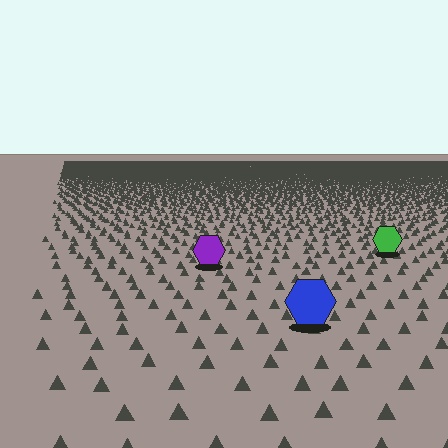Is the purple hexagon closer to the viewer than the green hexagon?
Yes. The purple hexagon is closer — you can tell from the texture gradient: the ground texture is coarser near it.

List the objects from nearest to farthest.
From nearest to farthest: the blue hexagon, the purple hexagon, the green hexagon.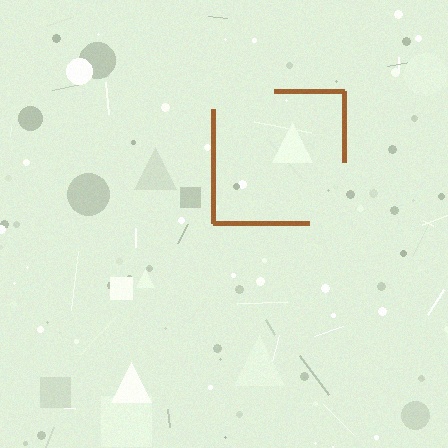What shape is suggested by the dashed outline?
The dashed outline suggests a square.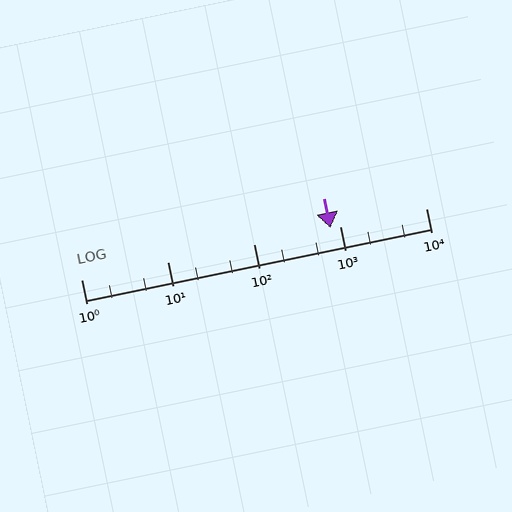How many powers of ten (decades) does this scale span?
The scale spans 4 decades, from 1 to 10000.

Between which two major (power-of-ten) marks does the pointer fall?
The pointer is between 100 and 1000.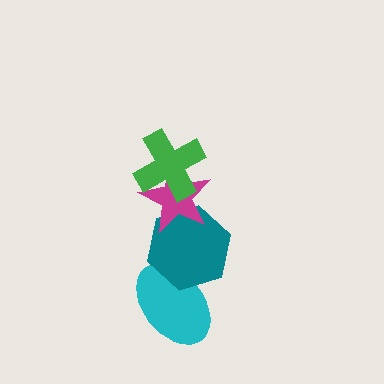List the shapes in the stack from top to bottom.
From top to bottom: the green cross, the magenta star, the teal hexagon, the cyan ellipse.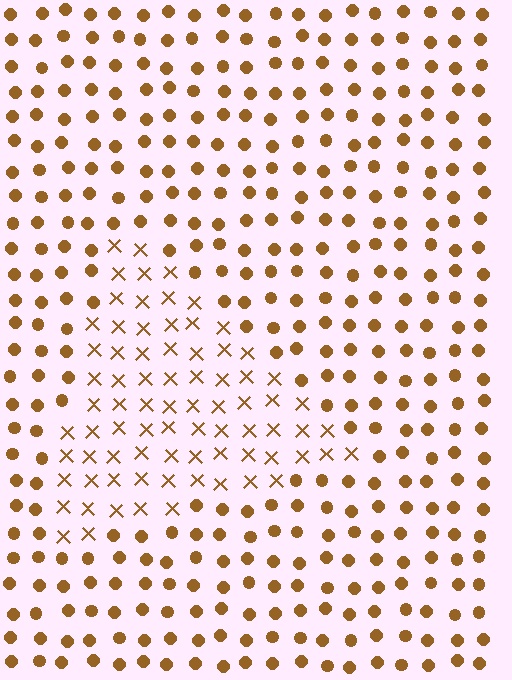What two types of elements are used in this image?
The image uses X marks inside the triangle region and circles outside it.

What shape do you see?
I see a triangle.